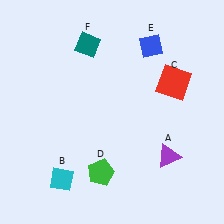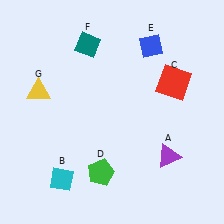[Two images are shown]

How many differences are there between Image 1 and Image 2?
There is 1 difference between the two images.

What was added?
A yellow triangle (G) was added in Image 2.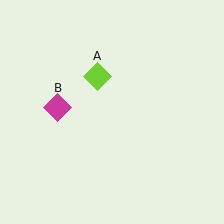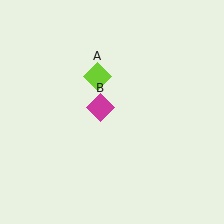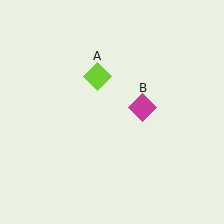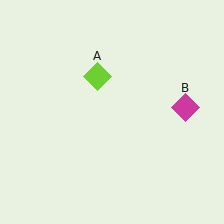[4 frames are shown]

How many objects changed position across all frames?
1 object changed position: magenta diamond (object B).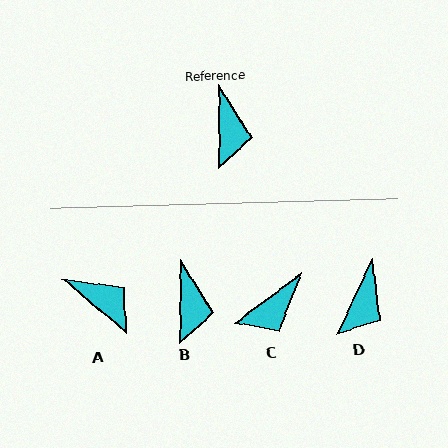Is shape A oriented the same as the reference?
No, it is off by about 51 degrees.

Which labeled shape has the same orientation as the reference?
B.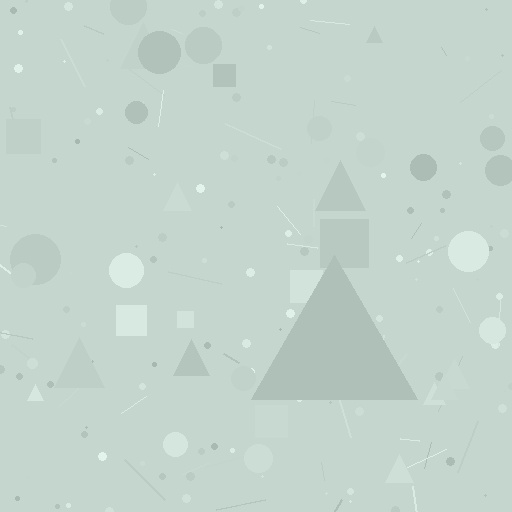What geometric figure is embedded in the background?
A triangle is embedded in the background.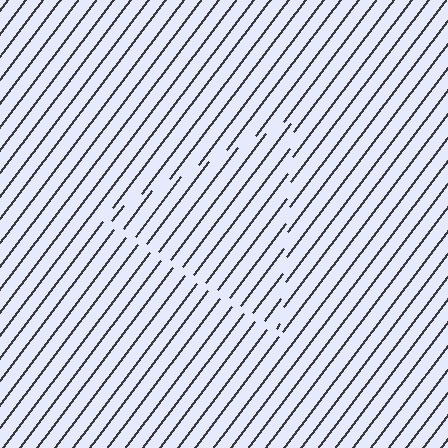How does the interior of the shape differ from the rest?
The interior of the shape contains the same grating, shifted by half a period — the contour is defined by the phase discontinuity where line-ends from the inner and outer gratings abut.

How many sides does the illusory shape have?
3 sides — the line-ends trace a triangle.